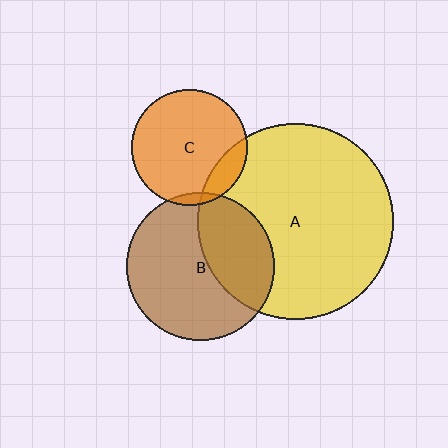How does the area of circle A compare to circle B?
Approximately 1.8 times.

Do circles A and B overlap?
Yes.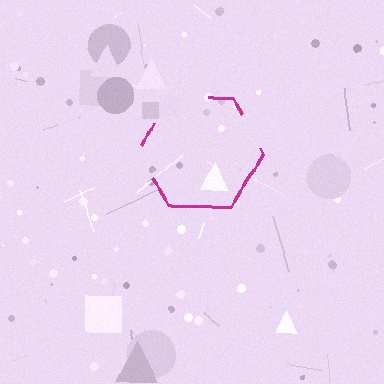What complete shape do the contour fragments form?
The contour fragments form a hexagon.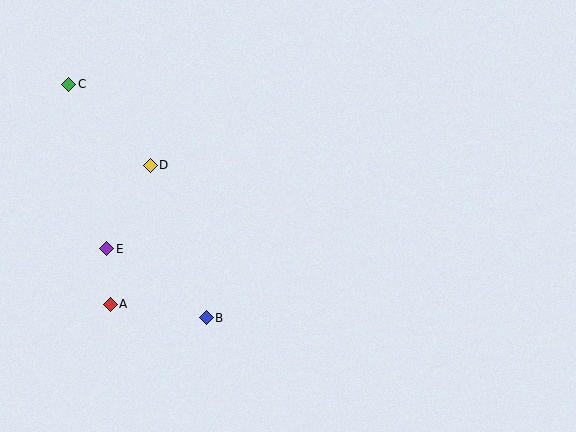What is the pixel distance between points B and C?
The distance between B and C is 271 pixels.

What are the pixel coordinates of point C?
Point C is at (69, 84).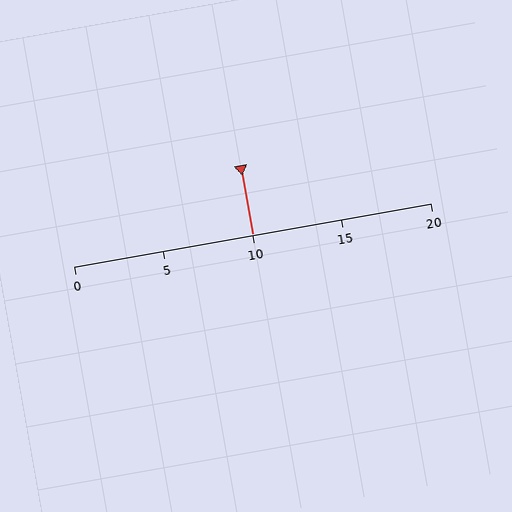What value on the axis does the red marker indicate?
The marker indicates approximately 10.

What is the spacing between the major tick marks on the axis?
The major ticks are spaced 5 apart.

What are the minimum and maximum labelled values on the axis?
The axis runs from 0 to 20.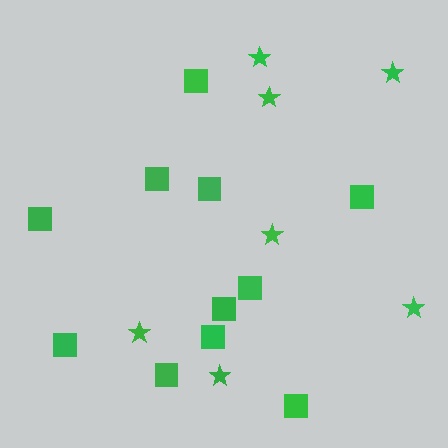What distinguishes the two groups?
There are 2 groups: one group of stars (7) and one group of squares (11).